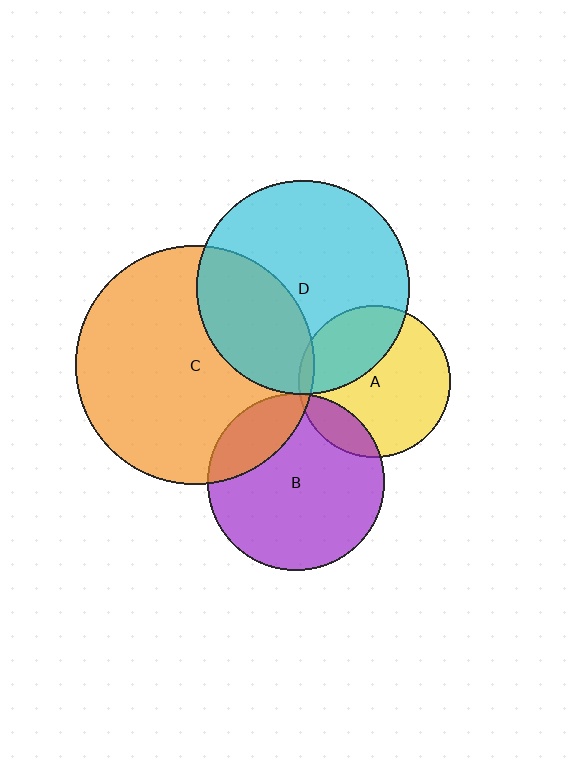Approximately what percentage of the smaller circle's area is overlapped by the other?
Approximately 15%.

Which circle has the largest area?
Circle C (orange).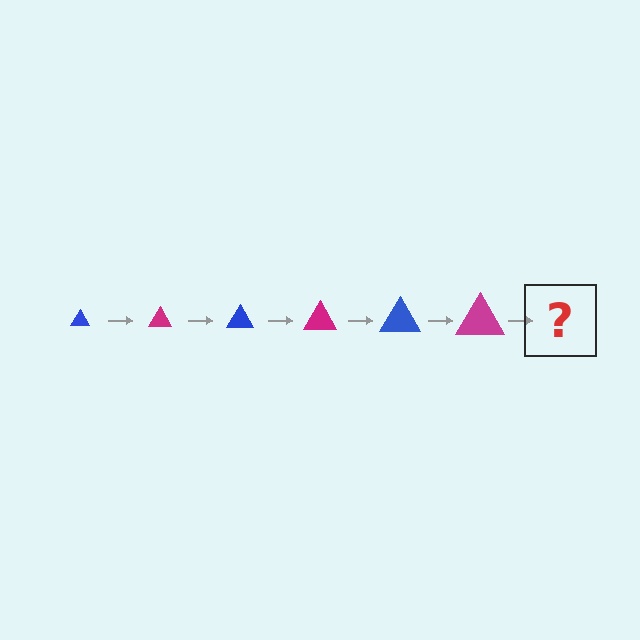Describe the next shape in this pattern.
It should be a blue triangle, larger than the previous one.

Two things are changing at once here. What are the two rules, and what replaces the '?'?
The two rules are that the triangle grows larger each step and the color cycles through blue and magenta. The '?' should be a blue triangle, larger than the previous one.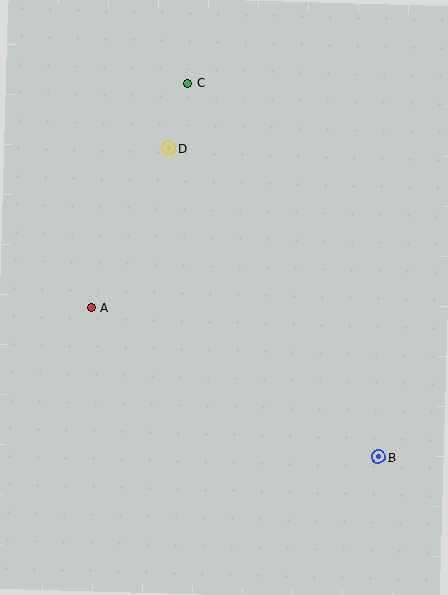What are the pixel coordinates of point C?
Point C is at (188, 83).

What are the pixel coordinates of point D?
Point D is at (169, 148).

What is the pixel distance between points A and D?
The distance between A and D is 177 pixels.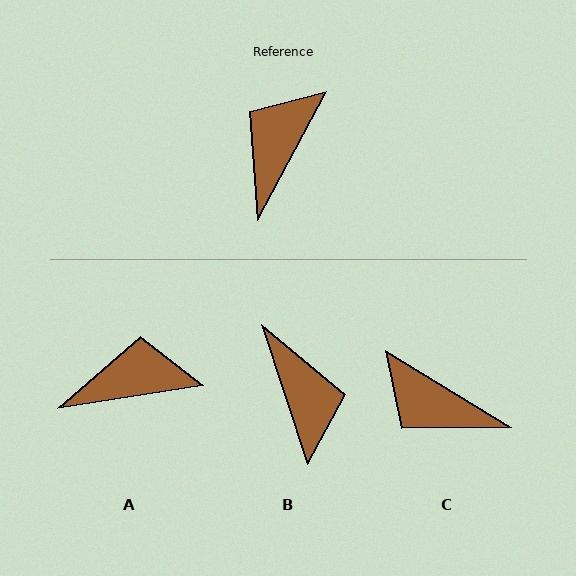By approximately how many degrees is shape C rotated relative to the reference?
Approximately 87 degrees counter-clockwise.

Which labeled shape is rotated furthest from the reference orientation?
B, about 133 degrees away.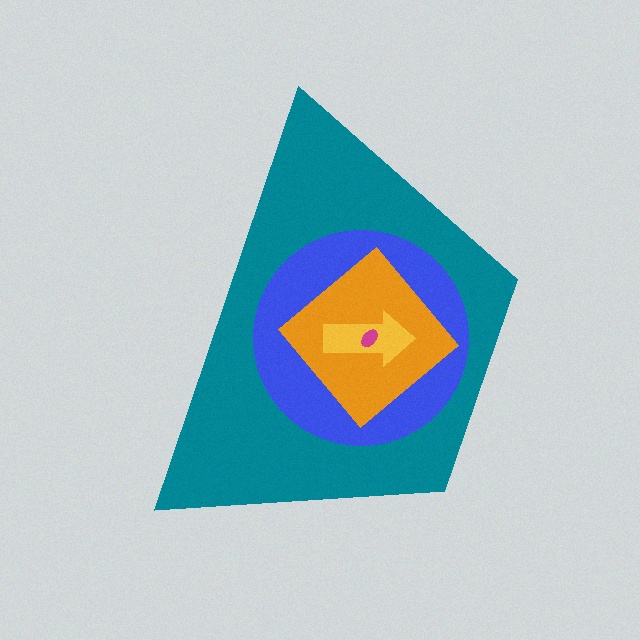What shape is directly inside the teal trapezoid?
The blue circle.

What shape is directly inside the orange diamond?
The yellow arrow.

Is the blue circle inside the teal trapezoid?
Yes.